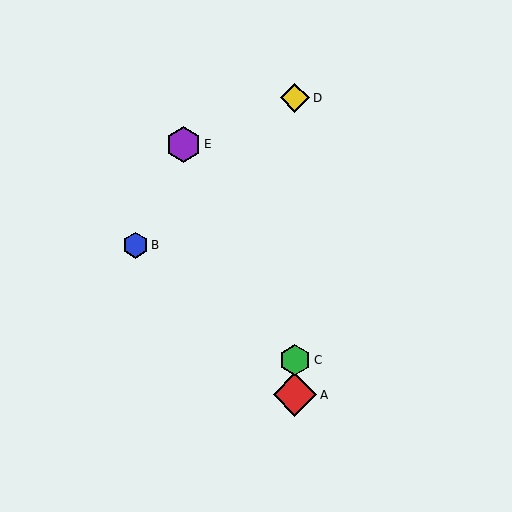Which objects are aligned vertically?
Objects A, C, D are aligned vertically.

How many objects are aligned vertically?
3 objects (A, C, D) are aligned vertically.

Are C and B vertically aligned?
No, C is at x≈295 and B is at x≈135.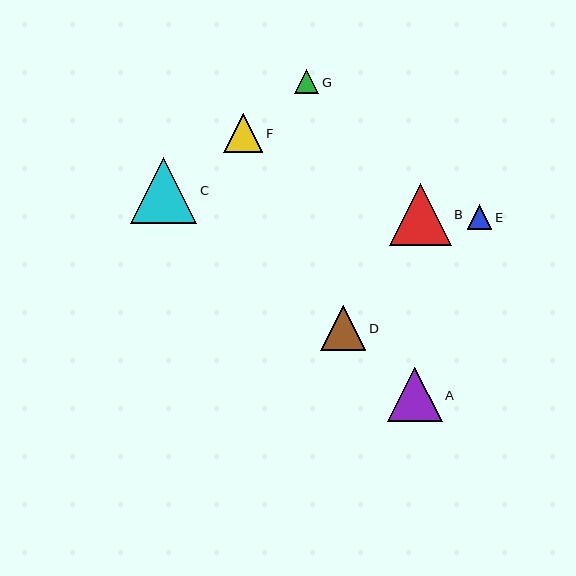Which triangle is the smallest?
Triangle E is the smallest with a size of approximately 24 pixels.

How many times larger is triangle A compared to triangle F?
Triangle A is approximately 1.4 times the size of triangle F.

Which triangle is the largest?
Triangle C is the largest with a size of approximately 67 pixels.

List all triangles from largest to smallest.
From largest to smallest: C, B, A, D, F, G, E.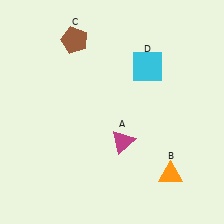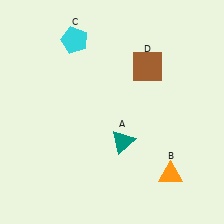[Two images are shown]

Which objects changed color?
A changed from magenta to teal. C changed from brown to cyan. D changed from cyan to brown.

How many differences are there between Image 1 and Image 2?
There are 3 differences between the two images.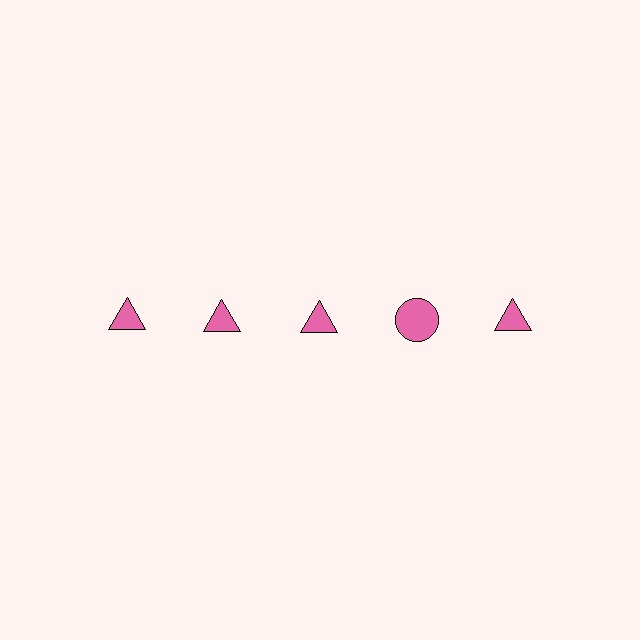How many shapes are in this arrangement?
There are 5 shapes arranged in a grid pattern.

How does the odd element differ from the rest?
It has a different shape: circle instead of triangle.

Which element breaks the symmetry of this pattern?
The pink circle in the top row, second from right column breaks the symmetry. All other shapes are pink triangles.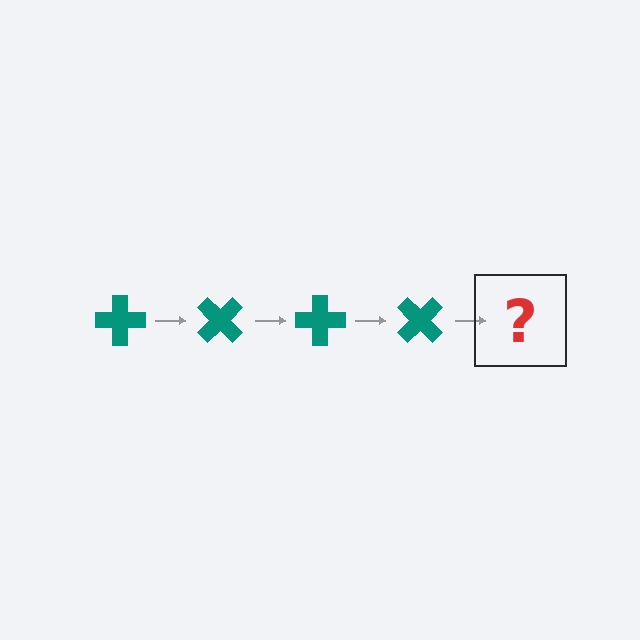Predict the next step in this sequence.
The next step is a teal cross rotated 180 degrees.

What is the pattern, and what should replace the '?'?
The pattern is that the cross rotates 45 degrees each step. The '?' should be a teal cross rotated 180 degrees.